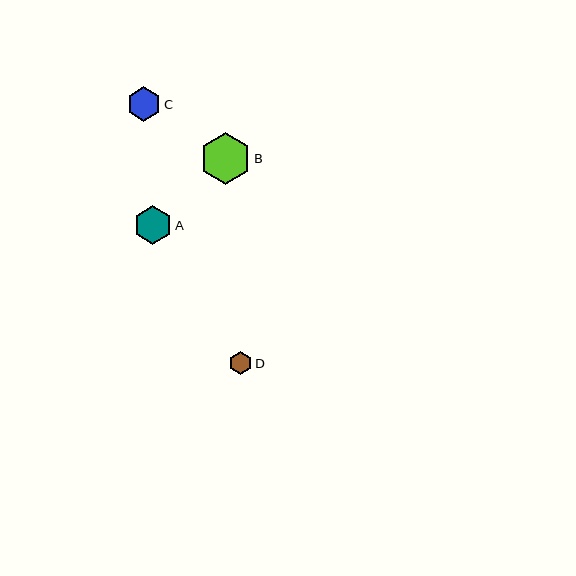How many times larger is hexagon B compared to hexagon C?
Hexagon B is approximately 1.5 times the size of hexagon C.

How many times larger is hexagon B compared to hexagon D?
Hexagon B is approximately 2.3 times the size of hexagon D.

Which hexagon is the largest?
Hexagon B is the largest with a size of approximately 51 pixels.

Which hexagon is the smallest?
Hexagon D is the smallest with a size of approximately 23 pixels.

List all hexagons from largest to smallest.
From largest to smallest: B, A, C, D.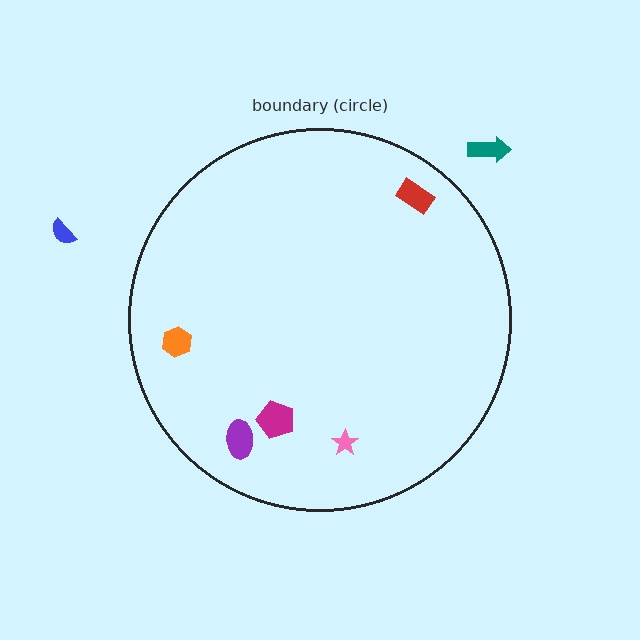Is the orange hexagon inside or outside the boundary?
Inside.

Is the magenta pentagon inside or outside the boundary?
Inside.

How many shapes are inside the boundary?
5 inside, 2 outside.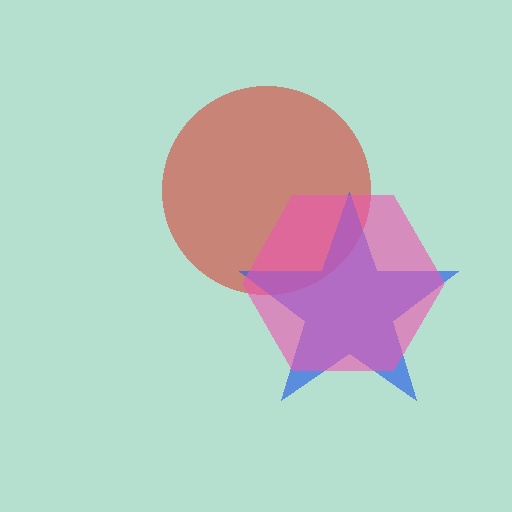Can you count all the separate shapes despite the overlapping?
Yes, there are 3 separate shapes.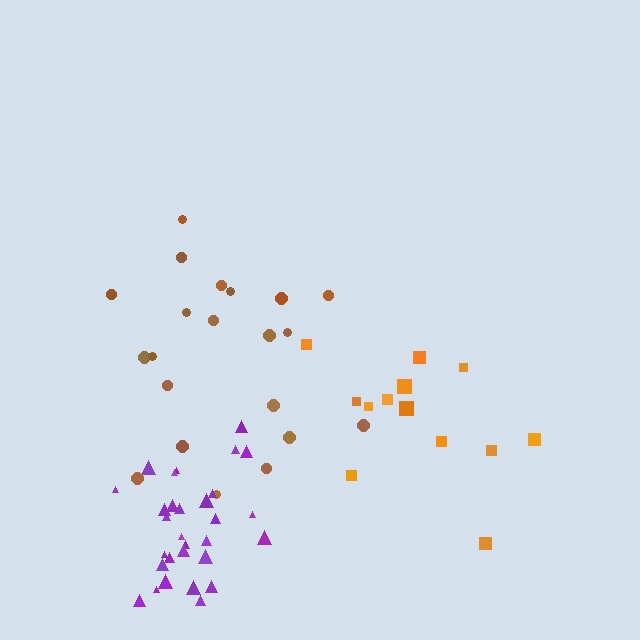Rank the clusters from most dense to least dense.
purple, brown, orange.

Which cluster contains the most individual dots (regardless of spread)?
Purple (30).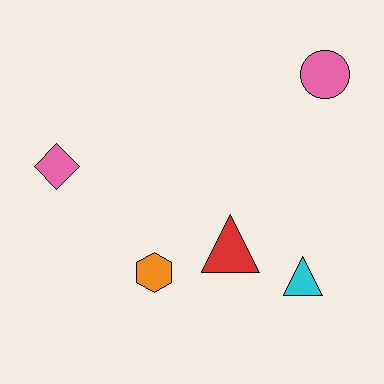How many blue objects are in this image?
There are no blue objects.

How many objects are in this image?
There are 5 objects.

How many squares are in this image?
There are no squares.